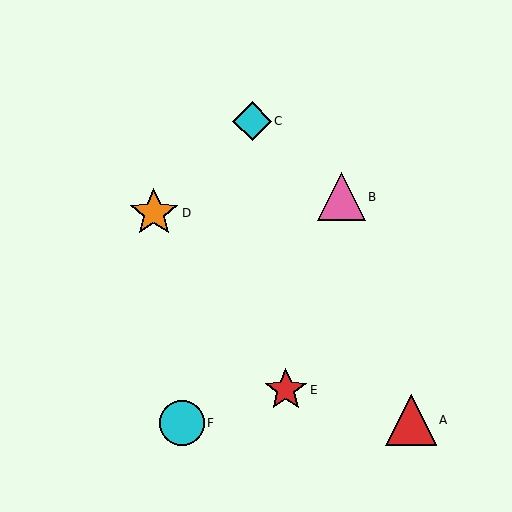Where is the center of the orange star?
The center of the orange star is at (154, 213).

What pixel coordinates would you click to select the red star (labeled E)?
Click at (286, 390) to select the red star E.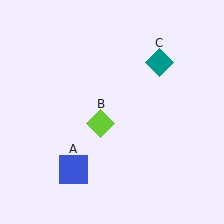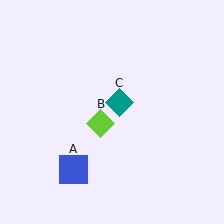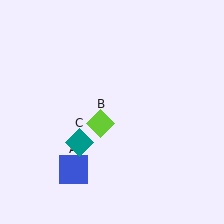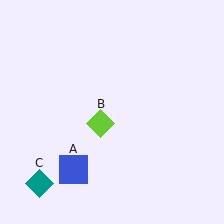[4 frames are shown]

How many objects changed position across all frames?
1 object changed position: teal diamond (object C).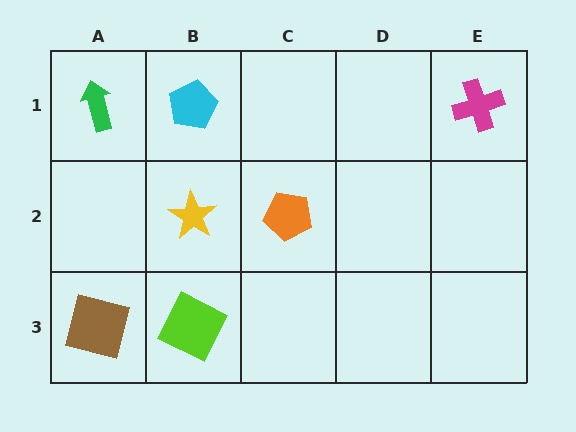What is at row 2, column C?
An orange pentagon.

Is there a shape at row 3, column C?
No, that cell is empty.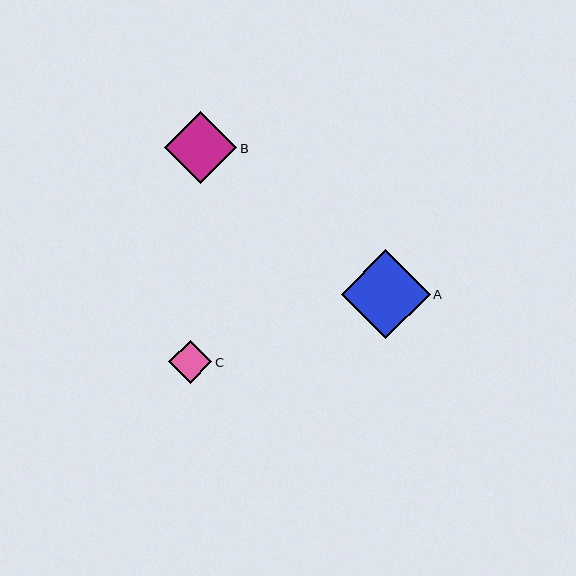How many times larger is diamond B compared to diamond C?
Diamond B is approximately 1.7 times the size of diamond C.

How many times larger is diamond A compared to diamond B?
Diamond A is approximately 1.2 times the size of diamond B.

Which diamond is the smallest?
Diamond C is the smallest with a size of approximately 43 pixels.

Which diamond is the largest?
Diamond A is the largest with a size of approximately 89 pixels.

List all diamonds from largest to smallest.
From largest to smallest: A, B, C.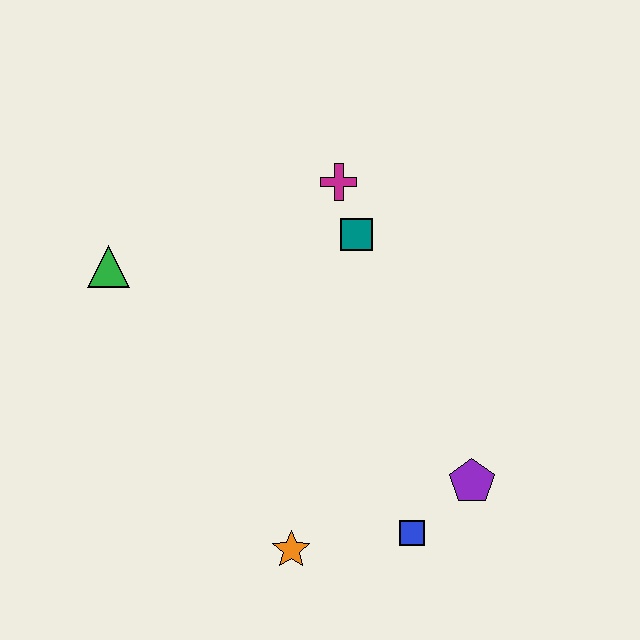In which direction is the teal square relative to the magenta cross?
The teal square is below the magenta cross.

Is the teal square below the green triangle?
No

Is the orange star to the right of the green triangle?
Yes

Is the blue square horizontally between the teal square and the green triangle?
No